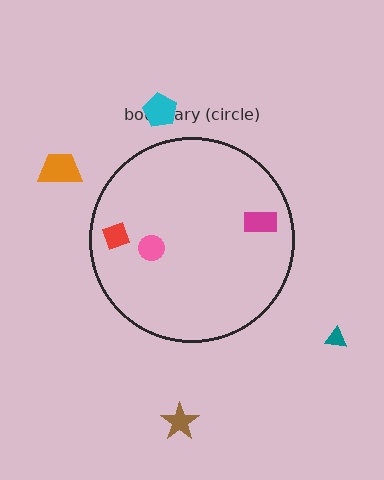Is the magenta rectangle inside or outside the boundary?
Inside.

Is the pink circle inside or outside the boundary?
Inside.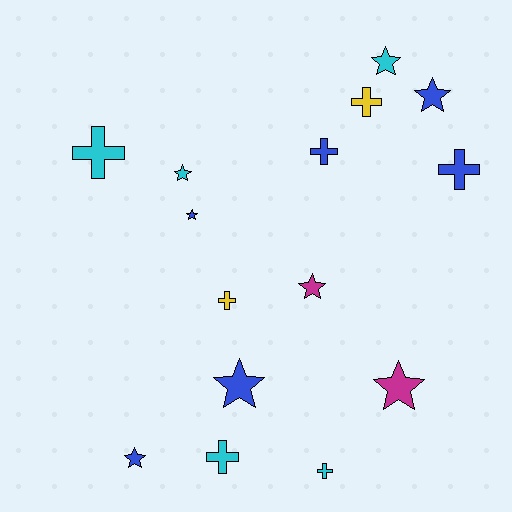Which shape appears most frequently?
Star, with 8 objects.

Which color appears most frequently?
Blue, with 6 objects.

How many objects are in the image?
There are 15 objects.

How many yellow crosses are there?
There are 2 yellow crosses.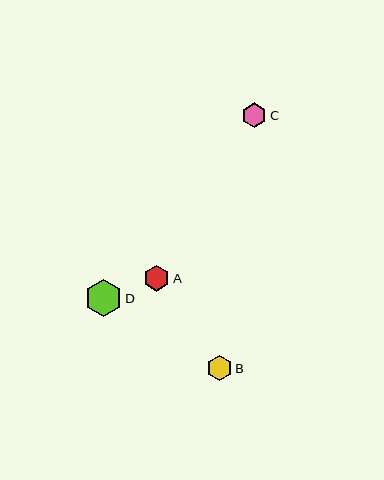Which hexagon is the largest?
Hexagon D is the largest with a size of approximately 36 pixels.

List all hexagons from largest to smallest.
From largest to smallest: D, A, C, B.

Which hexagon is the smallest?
Hexagon B is the smallest with a size of approximately 25 pixels.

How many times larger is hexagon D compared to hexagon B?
Hexagon D is approximately 1.4 times the size of hexagon B.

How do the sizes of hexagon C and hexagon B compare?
Hexagon C and hexagon B are approximately the same size.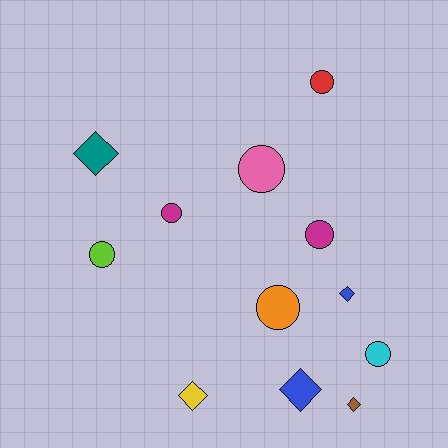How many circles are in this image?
There are 7 circles.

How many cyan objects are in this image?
There is 1 cyan object.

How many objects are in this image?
There are 12 objects.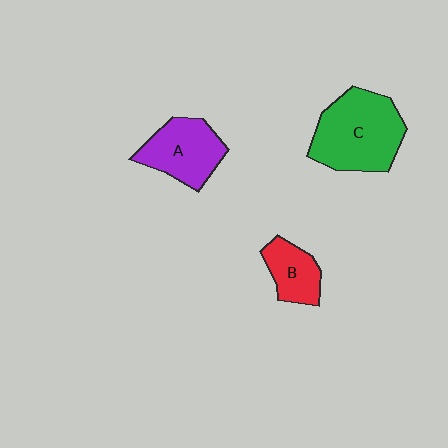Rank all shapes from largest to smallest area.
From largest to smallest: C (green), A (purple), B (red).